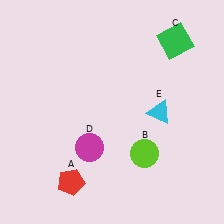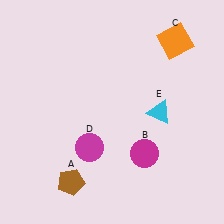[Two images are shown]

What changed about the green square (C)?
In Image 1, C is green. In Image 2, it changed to orange.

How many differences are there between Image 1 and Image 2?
There are 3 differences between the two images.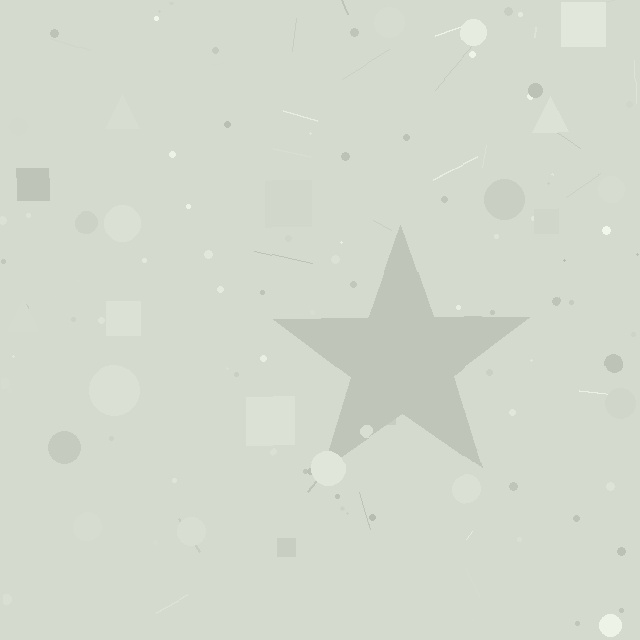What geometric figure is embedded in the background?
A star is embedded in the background.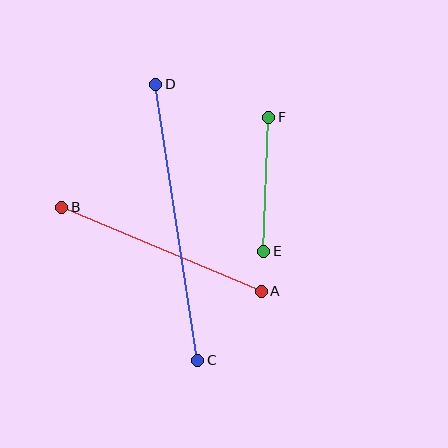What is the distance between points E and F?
The distance is approximately 134 pixels.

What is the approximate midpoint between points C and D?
The midpoint is at approximately (177, 222) pixels.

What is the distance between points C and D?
The distance is approximately 279 pixels.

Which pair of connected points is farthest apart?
Points C and D are farthest apart.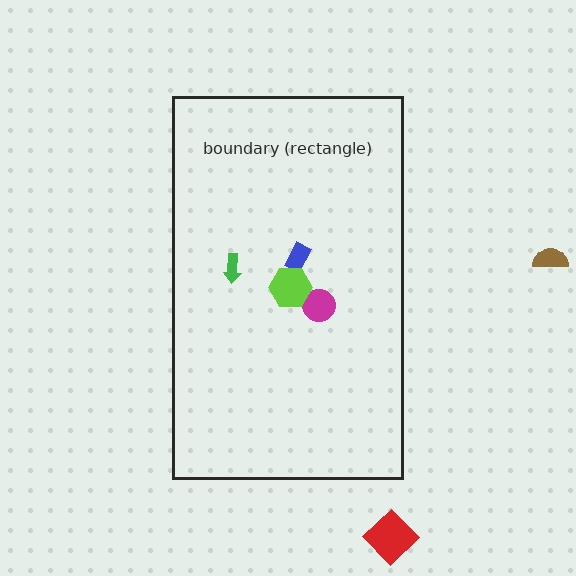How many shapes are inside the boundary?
4 inside, 2 outside.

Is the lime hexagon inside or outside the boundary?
Inside.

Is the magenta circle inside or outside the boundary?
Inside.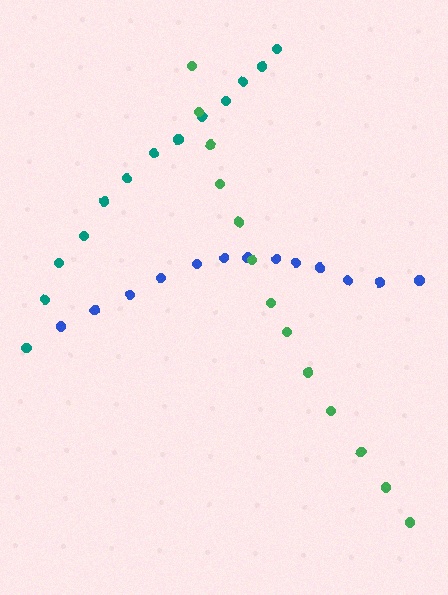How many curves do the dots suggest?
There are 3 distinct paths.